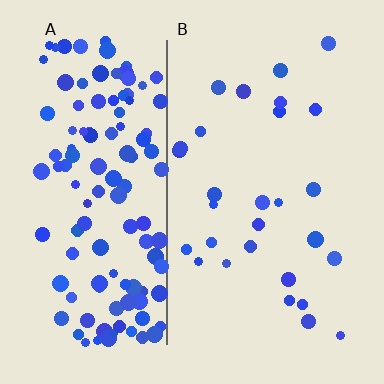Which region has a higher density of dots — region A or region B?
A (the left).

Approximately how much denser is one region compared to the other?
Approximately 4.4× — region A over region B.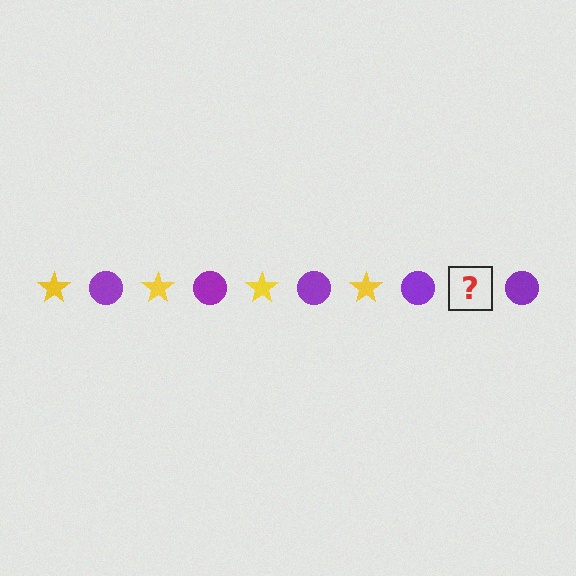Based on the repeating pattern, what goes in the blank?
The blank should be a yellow star.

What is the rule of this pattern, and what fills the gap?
The rule is that the pattern alternates between yellow star and purple circle. The gap should be filled with a yellow star.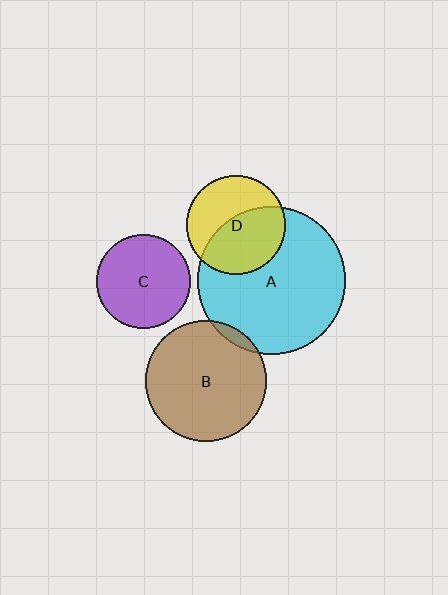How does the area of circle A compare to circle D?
Approximately 2.2 times.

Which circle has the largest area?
Circle A (cyan).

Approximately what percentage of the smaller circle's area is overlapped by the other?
Approximately 55%.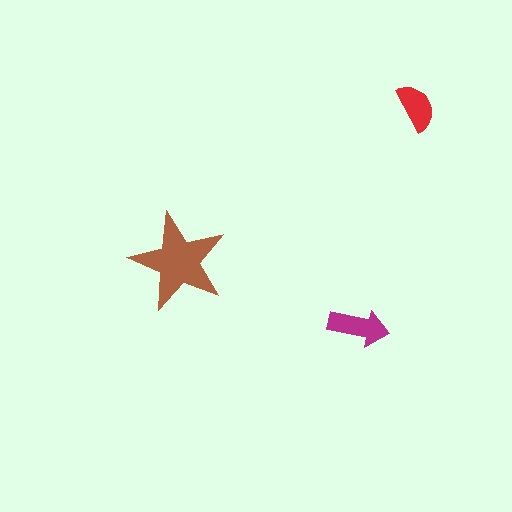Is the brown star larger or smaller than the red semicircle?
Larger.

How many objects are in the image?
There are 3 objects in the image.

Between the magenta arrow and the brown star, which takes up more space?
The brown star.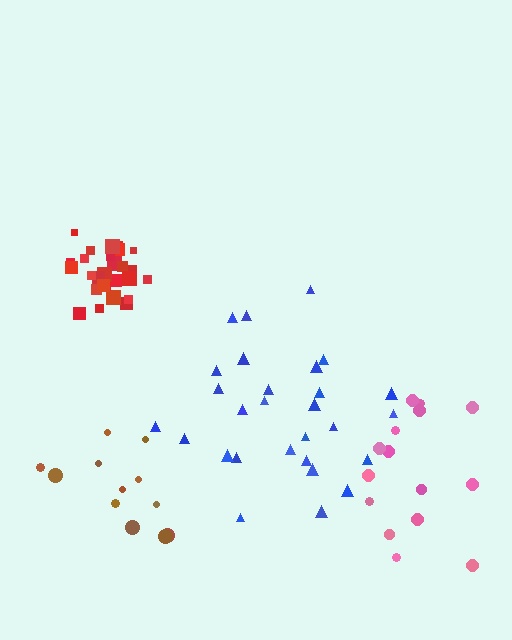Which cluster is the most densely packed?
Red.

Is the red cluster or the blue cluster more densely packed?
Red.